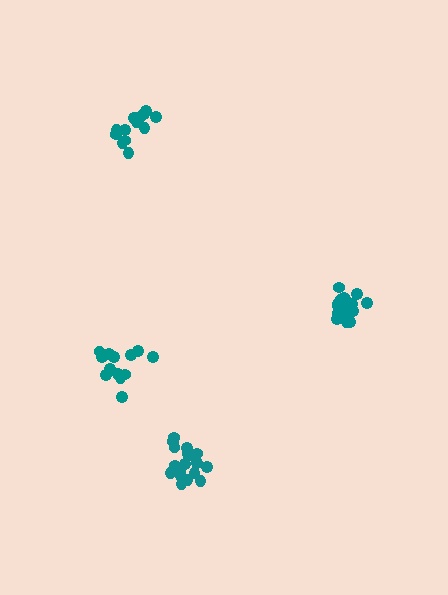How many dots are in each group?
Group 1: 19 dots, Group 2: 13 dots, Group 3: 13 dots, Group 4: 17 dots (62 total).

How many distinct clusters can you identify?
There are 4 distinct clusters.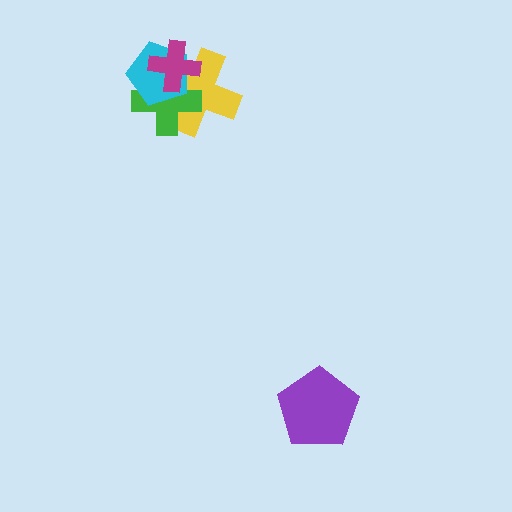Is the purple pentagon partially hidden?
No, no other shape covers it.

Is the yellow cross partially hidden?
Yes, it is partially covered by another shape.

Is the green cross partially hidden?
Yes, it is partially covered by another shape.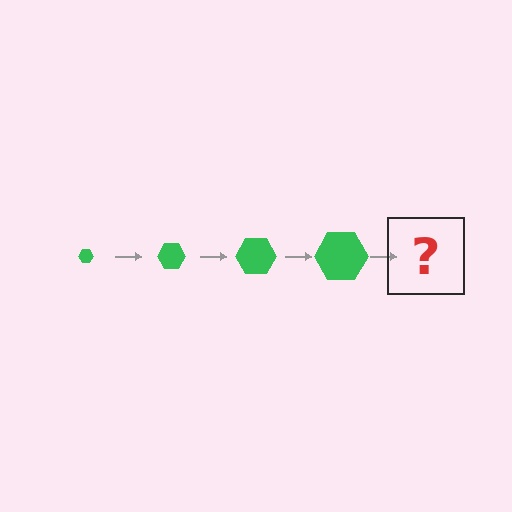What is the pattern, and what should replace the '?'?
The pattern is that the hexagon gets progressively larger each step. The '?' should be a green hexagon, larger than the previous one.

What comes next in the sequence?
The next element should be a green hexagon, larger than the previous one.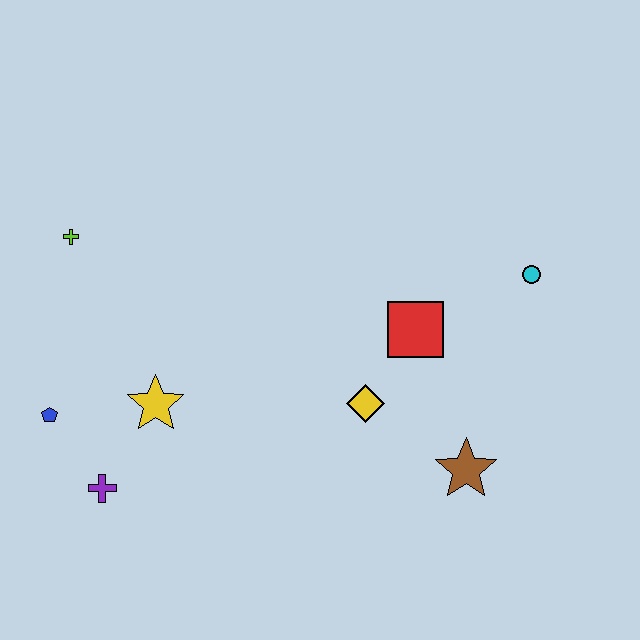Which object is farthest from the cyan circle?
The blue pentagon is farthest from the cyan circle.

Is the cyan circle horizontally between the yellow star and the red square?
No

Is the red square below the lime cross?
Yes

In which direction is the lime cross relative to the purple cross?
The lime cross is above the purple cross.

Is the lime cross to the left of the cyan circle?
Yes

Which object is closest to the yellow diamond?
The red square is closest to the yellow diamond.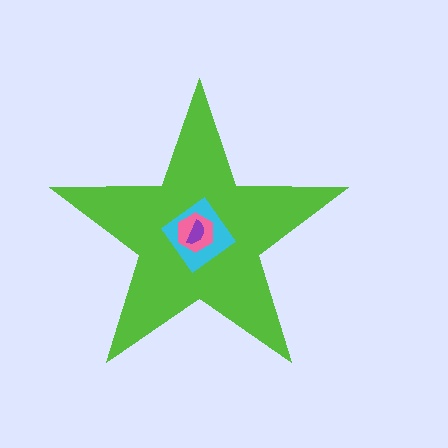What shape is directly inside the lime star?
The cyan diamond.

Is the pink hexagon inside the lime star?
Yes.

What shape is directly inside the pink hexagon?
The purple semicircle.